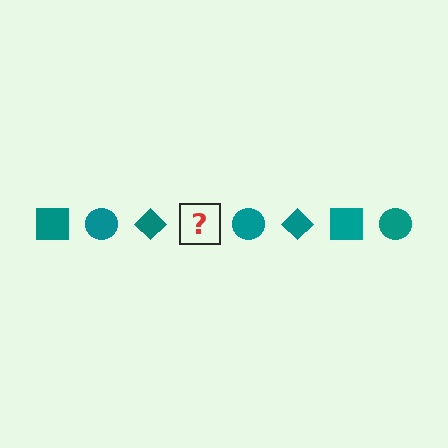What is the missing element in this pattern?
The missing element is a teal square.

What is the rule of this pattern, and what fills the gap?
The rule is that the pattern cycles through square, circle, diamond shapes in teal. The gap should be filled with a teal square.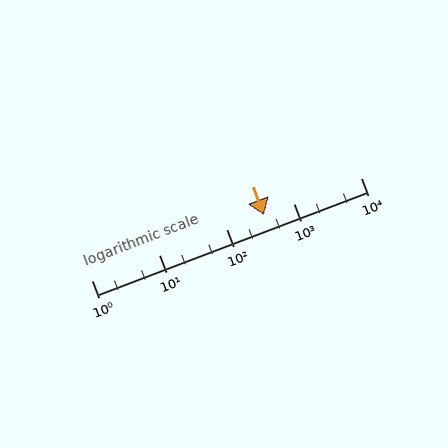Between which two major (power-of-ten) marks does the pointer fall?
The pointer is between 100 and 1000.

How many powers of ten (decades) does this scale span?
The scale spans 4 decades, from 1 to 10000.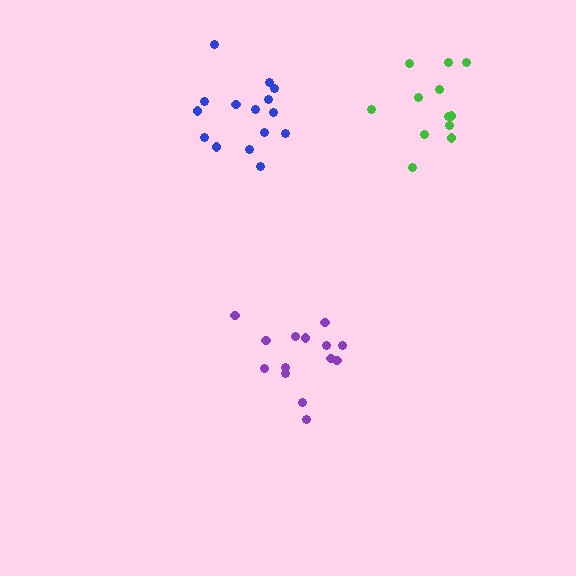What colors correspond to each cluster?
The clusters are colored: purple, green, blue.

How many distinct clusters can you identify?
There are 3 distinct clusters.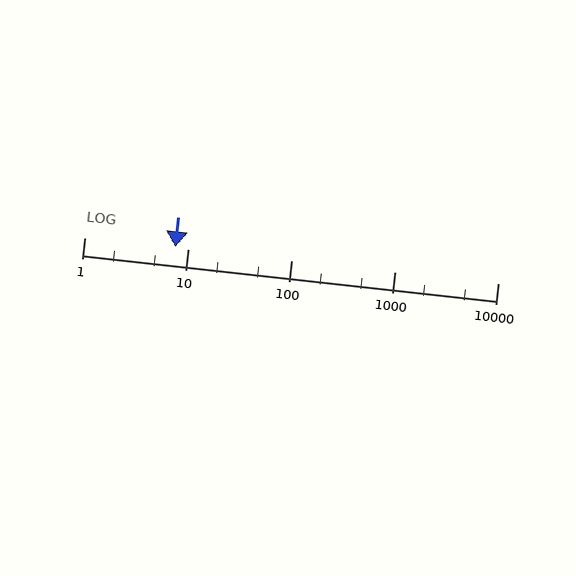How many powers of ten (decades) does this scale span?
The scale spans 4 decades, from 1 to 10000.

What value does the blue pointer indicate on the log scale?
The pointer indicates approximately 7.6.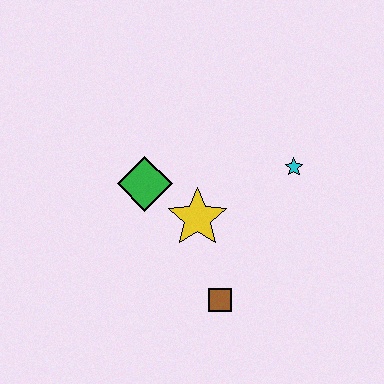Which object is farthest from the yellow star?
The cyan star is farthest from the yellow star.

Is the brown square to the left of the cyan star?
Yes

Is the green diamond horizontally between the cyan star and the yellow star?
No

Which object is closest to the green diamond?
The yellow star is closest to the green diamond.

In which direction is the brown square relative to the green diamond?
The brown square is below the green diamond.